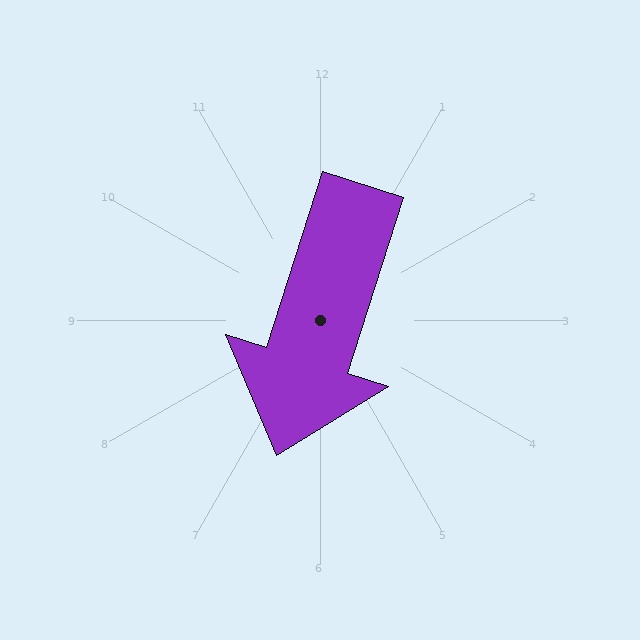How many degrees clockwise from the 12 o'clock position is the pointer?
Approximately 198 degrees.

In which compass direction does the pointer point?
South.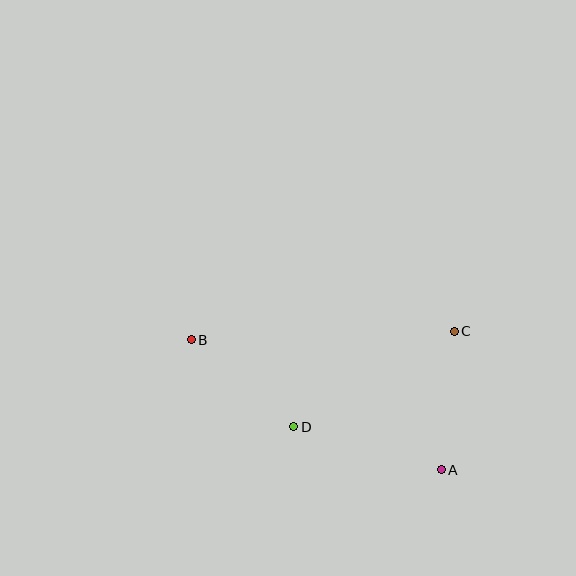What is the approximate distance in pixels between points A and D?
The distance between A and D is approximately 154 pixels.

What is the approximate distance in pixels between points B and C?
The distance between B and C is approximately 263 pixels.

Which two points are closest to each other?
Points B and D are closest to each other.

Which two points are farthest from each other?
Points A and B are farthest from each other.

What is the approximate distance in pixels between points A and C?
The distance between A and C is approximately 139 pixels.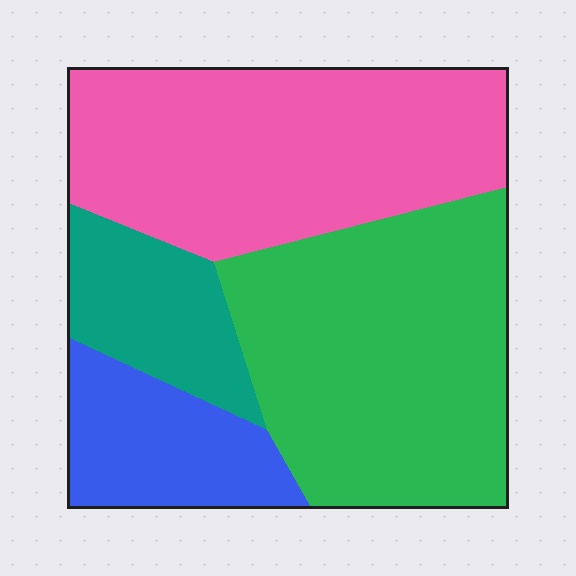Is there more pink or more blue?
Pink.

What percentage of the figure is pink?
Pink takes up between a third and a half of the figure.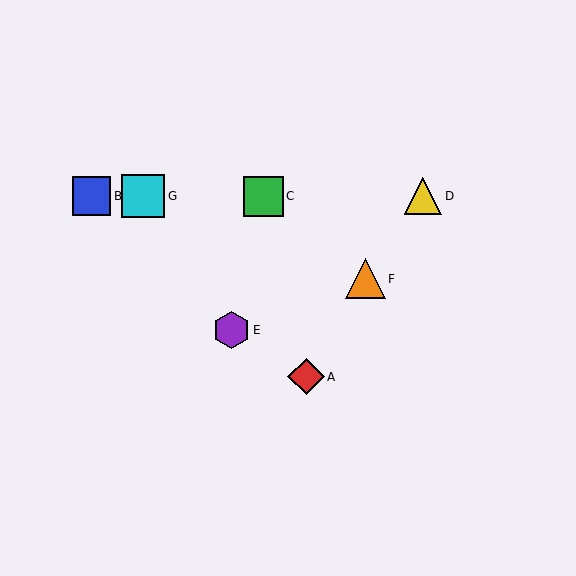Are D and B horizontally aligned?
Yes, both are at y≈196.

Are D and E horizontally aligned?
No, D is at y≈196 and E is at y≈330.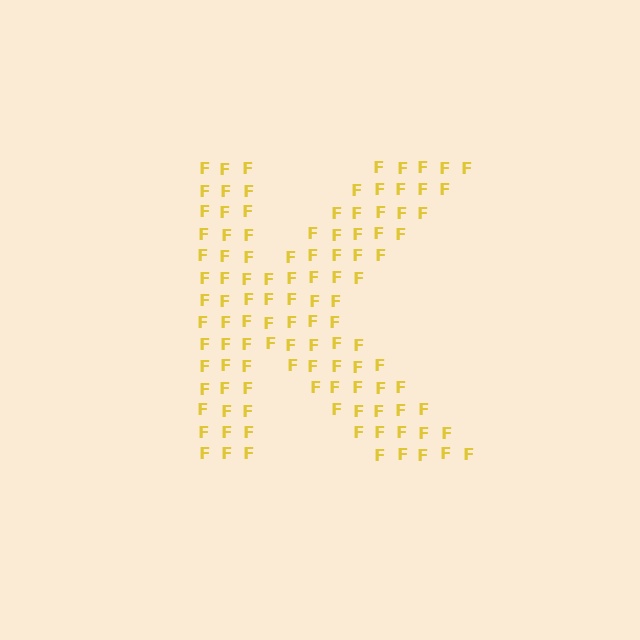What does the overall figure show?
The overall figure shows the letter K.